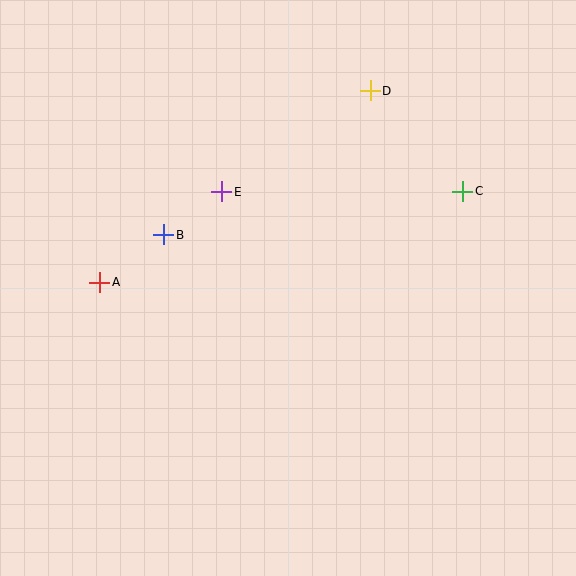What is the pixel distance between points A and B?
The distance between A and B is 80 pixels.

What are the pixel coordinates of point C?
Point C is at (463, 191).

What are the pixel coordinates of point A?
Point A is at (100, 282).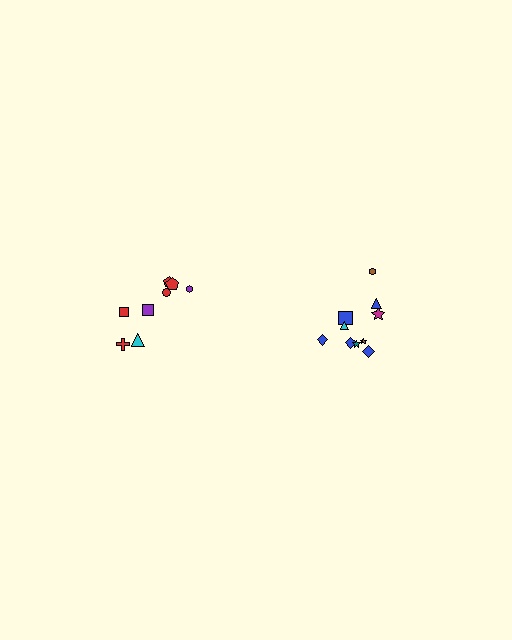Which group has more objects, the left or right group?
The right group.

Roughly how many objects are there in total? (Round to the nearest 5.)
Roughly 20 objects in total.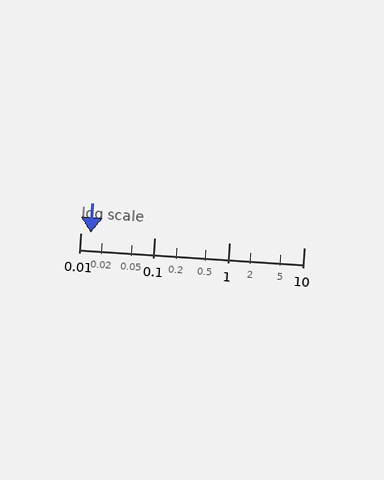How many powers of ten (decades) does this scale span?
The scale spans 3 decades, from 0.01 to 10.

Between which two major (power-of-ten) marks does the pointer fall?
The pointer is between 0.01 and 0.1.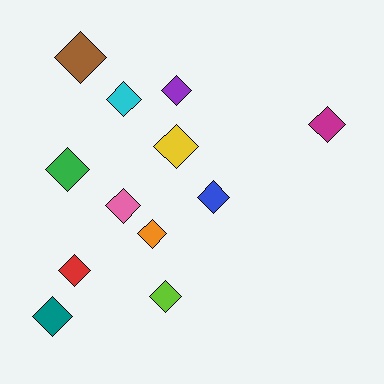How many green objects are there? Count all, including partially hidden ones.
There is 1 green object.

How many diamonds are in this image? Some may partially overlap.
There are 12 diamonds.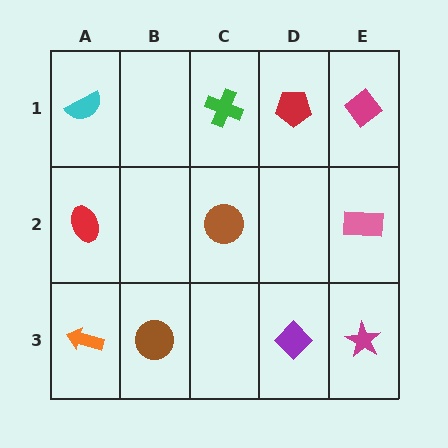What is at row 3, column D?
A purple diamond.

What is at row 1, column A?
A cyan semicircle.